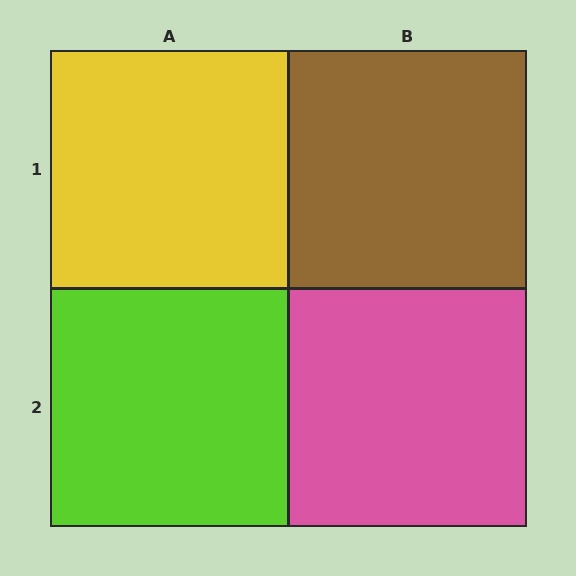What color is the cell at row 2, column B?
Pink.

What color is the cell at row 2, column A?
Lime.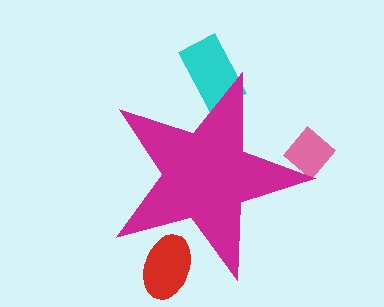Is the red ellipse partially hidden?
Yes, the red ellipse is partially hidden behind the magenta star.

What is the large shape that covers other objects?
A magenta star.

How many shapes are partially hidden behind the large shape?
3 shapes are partially hidden.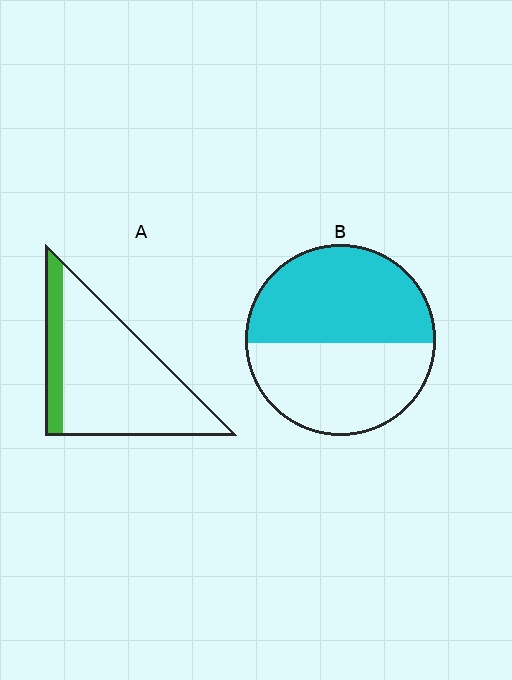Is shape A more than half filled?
No.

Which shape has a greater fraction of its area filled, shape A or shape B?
Shape B.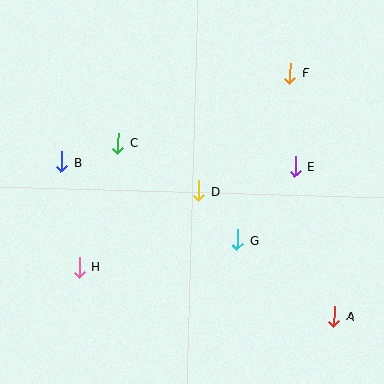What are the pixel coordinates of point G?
Point G is at (237, 240).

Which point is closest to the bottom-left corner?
Point H is closest to the bottom-left corner.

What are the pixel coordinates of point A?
Point A is at (334, 316).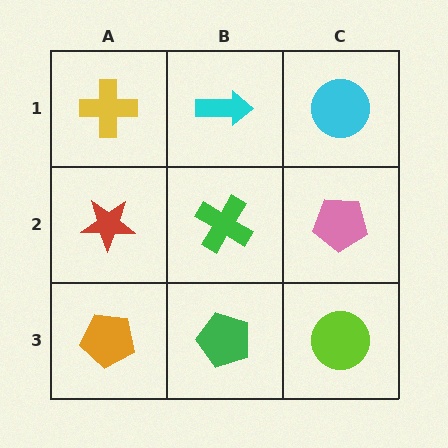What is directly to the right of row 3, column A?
A green pentagon.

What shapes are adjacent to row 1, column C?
A pink pentagon (row 2, column C), a cyan arrow (row 1, column B).